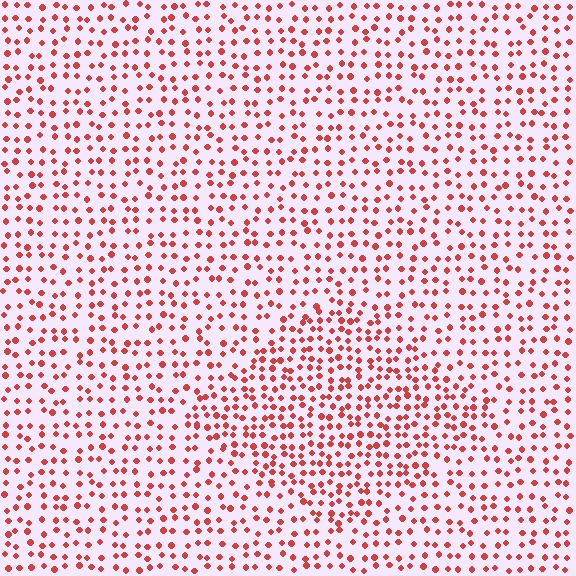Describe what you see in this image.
The image contains small red elements arranged at two different densities. A diamond-shaped region is visible where the elements are more densely packed than the surrounding area.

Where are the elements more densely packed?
The elements are more densely packed inside the diamond boundary.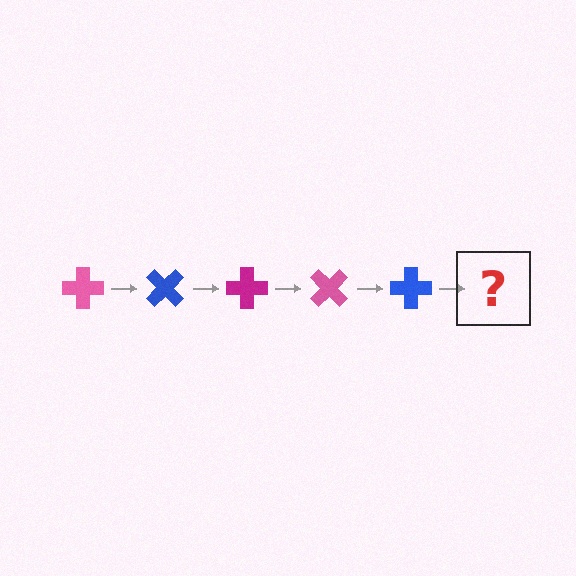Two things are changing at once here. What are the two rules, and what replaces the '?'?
The two rules are that it rotates 45 degrees each step and the color cycles through pink, blue, and magenta. The '?' should be a magenta cross, rotated 225 degrees from the start.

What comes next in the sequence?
The next element should be a magenta cross, rotated 225 degrees from the start.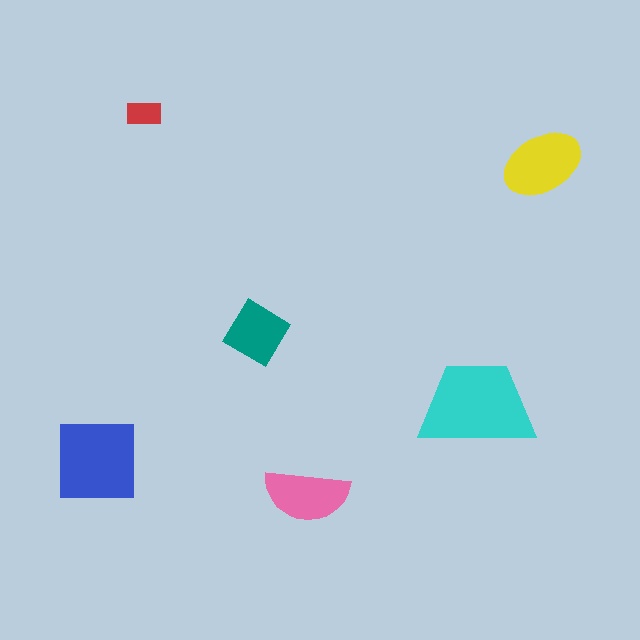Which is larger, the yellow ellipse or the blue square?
The blue square.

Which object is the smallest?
The red rectangle.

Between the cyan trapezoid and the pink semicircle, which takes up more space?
The cyan trapezoid.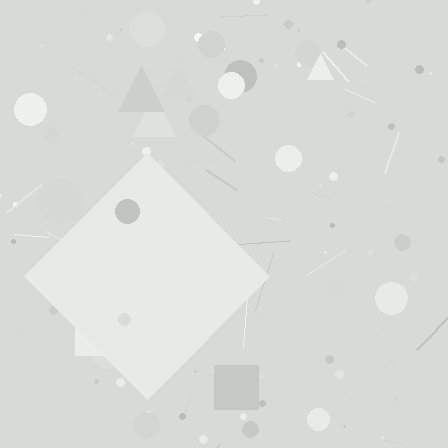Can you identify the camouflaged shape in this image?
The camouflaged shape is a diamond.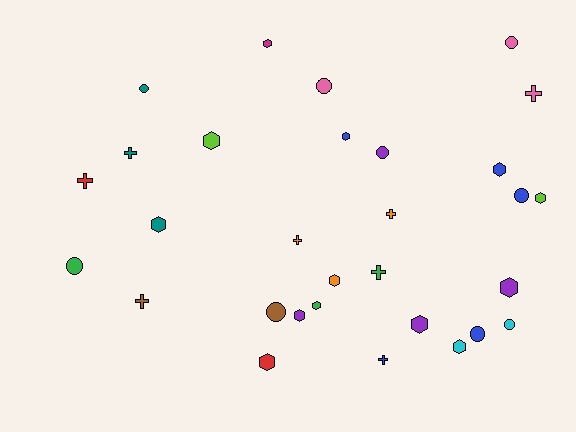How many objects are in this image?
There are 30 objects.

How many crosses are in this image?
There are 8 crosses.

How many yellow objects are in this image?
There are no yellow objects.